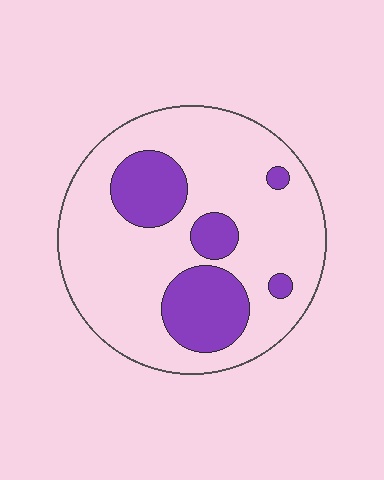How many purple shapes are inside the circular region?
5.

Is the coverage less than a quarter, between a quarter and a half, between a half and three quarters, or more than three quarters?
Less than a quarter.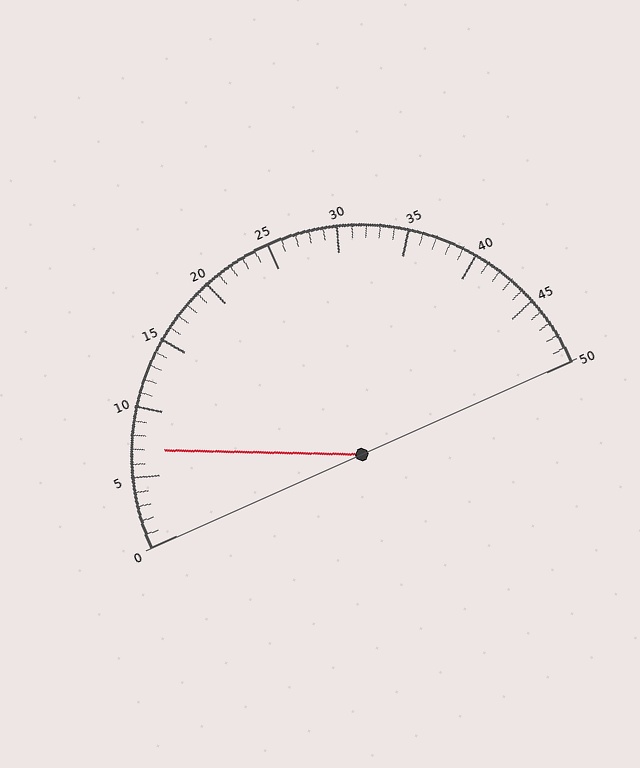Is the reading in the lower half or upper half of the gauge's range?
The reading is in the lower half of the range (0 to 50).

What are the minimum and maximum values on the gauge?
The gauge ranges from 0 to 50.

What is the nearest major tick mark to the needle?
The nearest major tick mark is 5.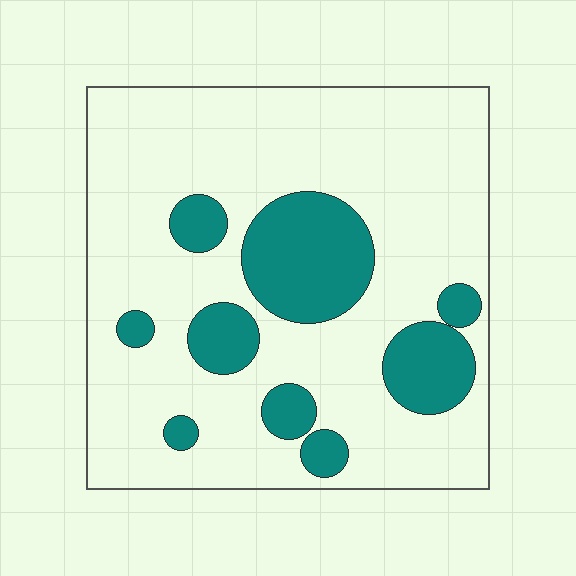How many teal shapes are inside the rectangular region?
9.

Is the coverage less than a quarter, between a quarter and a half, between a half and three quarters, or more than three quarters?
Less than a quarter.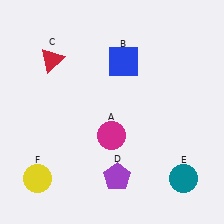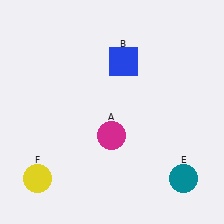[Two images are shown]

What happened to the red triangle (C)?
The red triangle (C) was removed in Image 2. It was in the top-left area of Image 1.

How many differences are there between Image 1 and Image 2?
There are 2 differences between the two images.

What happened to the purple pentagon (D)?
The purple pentagon (D) was removed in Image 2. It was in the bottom-right area of Image 1.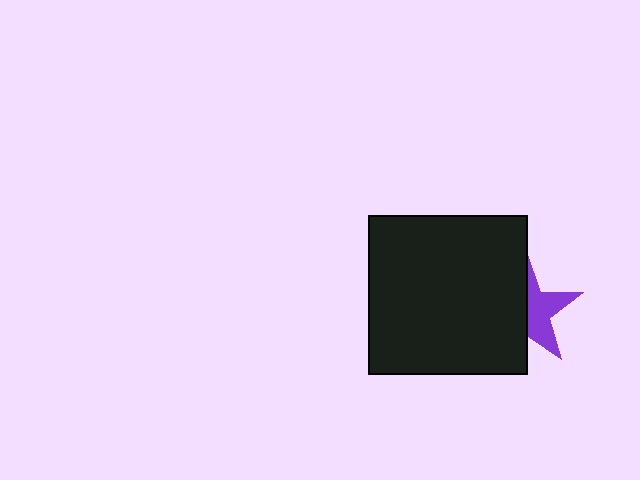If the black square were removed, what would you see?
You would see the complete purple star.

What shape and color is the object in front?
The object in front is a black square.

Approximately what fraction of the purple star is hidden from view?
Roughly 52% of the purple star is hidden behind the black square.